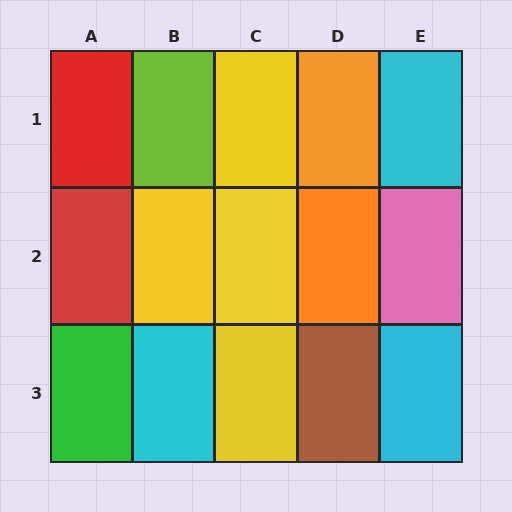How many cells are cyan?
3 cells are cyan.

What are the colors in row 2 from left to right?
Red, yellow, yellow, orange, pink.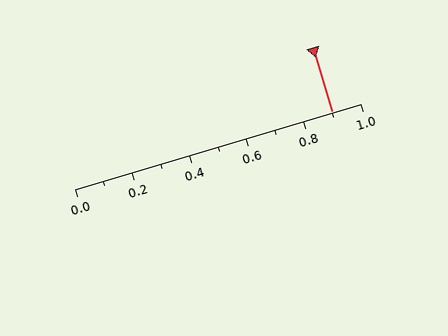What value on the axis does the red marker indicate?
The marker indicates approximately 0.9.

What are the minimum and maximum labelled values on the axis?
The axis runs from 0.0 to 1.0.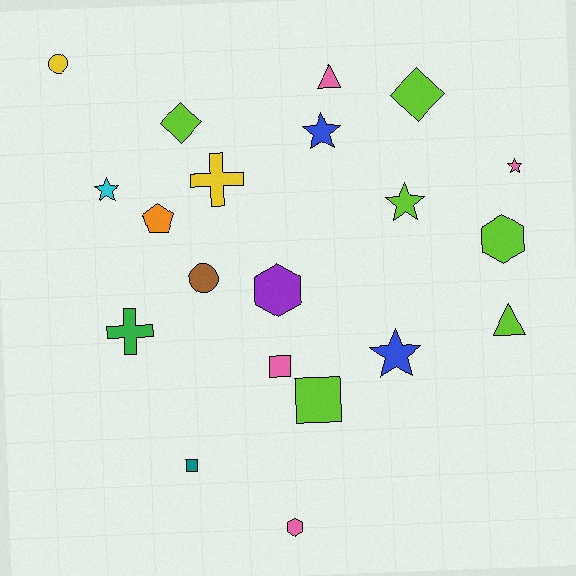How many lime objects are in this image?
There are 6 lime objects.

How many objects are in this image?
There are 20 objects.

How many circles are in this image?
There are 2 circles.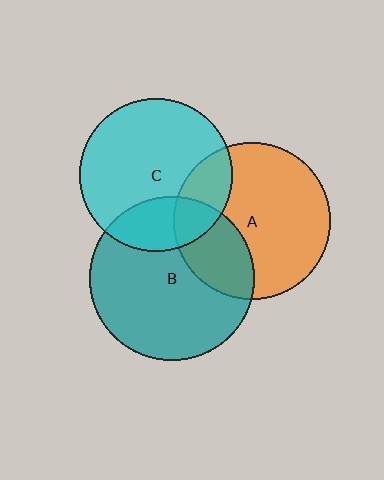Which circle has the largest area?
Circle B (teal).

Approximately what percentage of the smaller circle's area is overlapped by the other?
Approximately 30%.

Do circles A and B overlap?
Yes.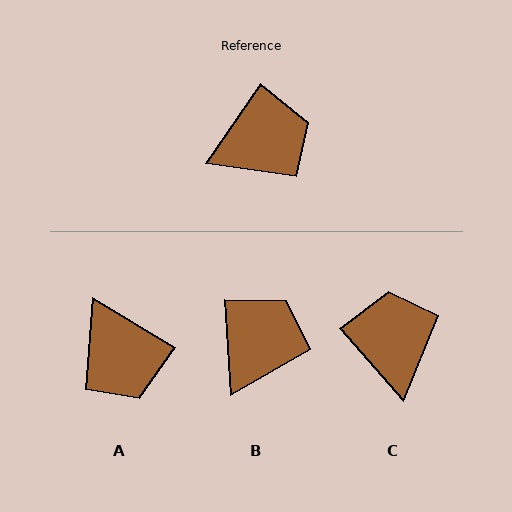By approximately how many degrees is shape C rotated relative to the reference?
Approximately 76 degrees counter-clockwise.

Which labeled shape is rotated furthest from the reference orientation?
A, about 86 degrees away.